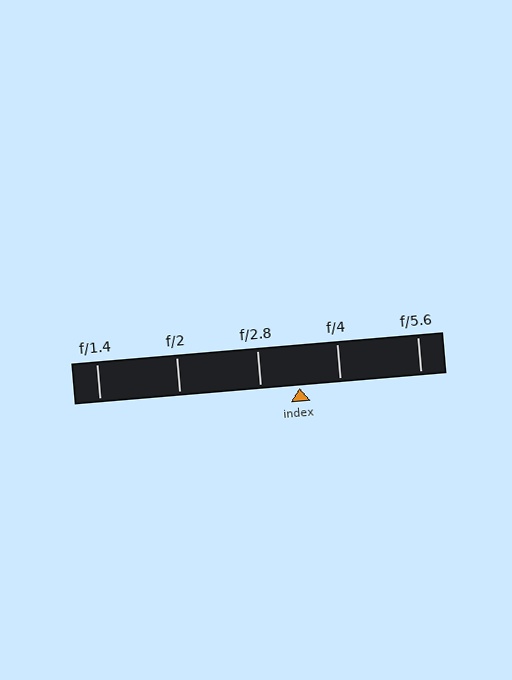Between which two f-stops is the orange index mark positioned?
The index mark is between f/2.8 and f/4.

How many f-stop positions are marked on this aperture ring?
There are 5 f-stop positions marked.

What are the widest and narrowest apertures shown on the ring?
The widest aperture shown is f/1.4 and the narrowest is f/5.6.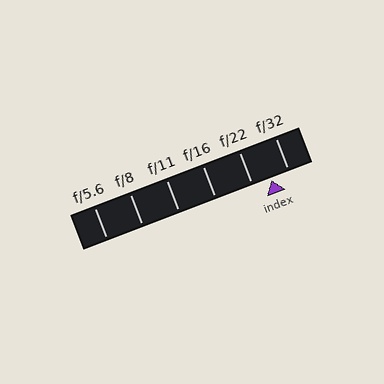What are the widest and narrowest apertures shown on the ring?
The widest aperture shown is f/5.6 and the narrowest is f/32.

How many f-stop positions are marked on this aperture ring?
There are 6 f-stop positions marked.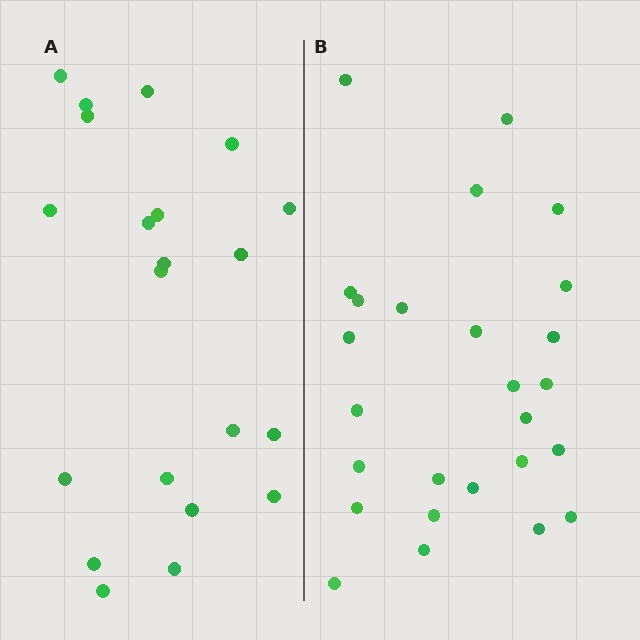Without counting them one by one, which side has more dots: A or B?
Region B (the right region) has more dots.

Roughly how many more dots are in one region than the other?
Region B has about 5 more dots than region A.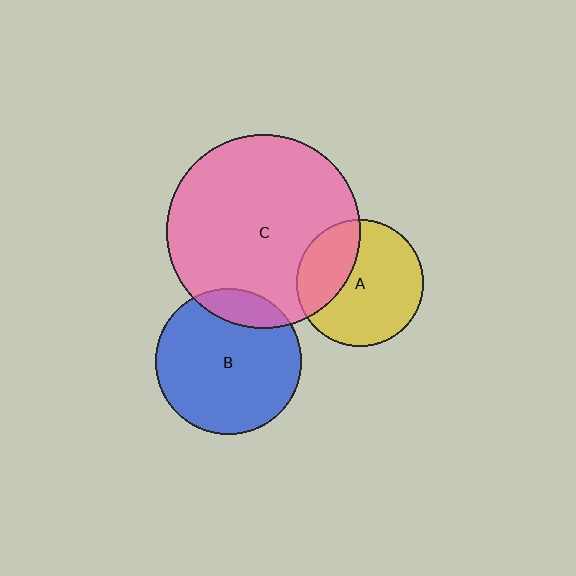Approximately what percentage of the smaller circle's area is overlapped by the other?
Approximately 30%.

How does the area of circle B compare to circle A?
Approximately 1.3 times.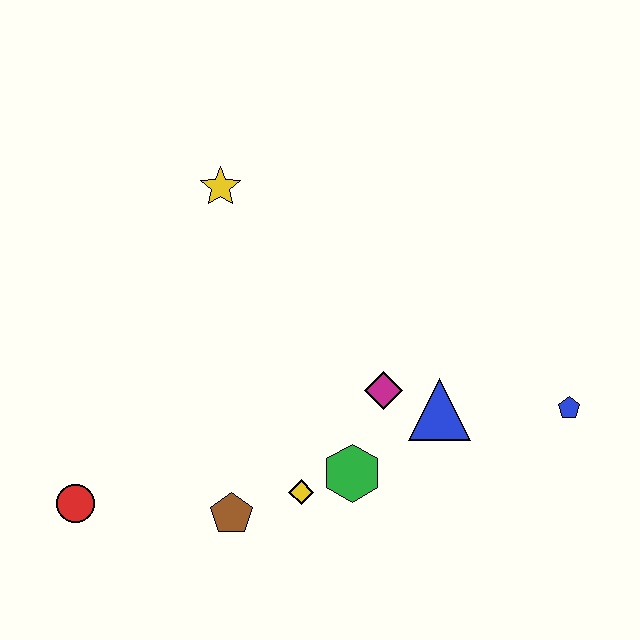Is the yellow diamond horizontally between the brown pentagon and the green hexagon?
Yes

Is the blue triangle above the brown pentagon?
Yes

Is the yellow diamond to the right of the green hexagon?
No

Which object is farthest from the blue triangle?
The red circle is farthest from the blue triangle.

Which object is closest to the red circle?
The brown pentagon is closest to the red circle.